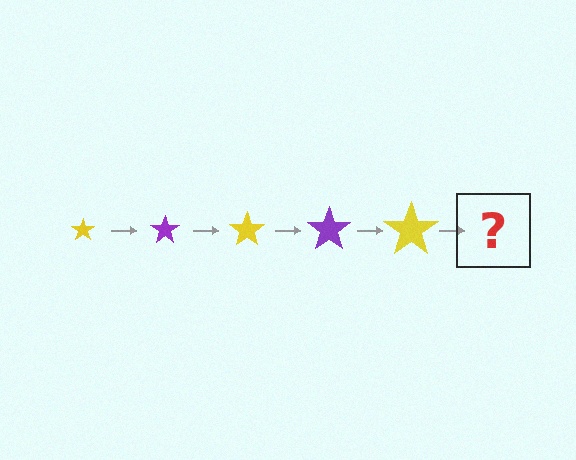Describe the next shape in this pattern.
It should be a purple star, larger than the previous one.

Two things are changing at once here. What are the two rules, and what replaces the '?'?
The two rules are that the star grows larger each step and the color cycles through yellow and purple. The '?' should be a purple star, larger than the previous one.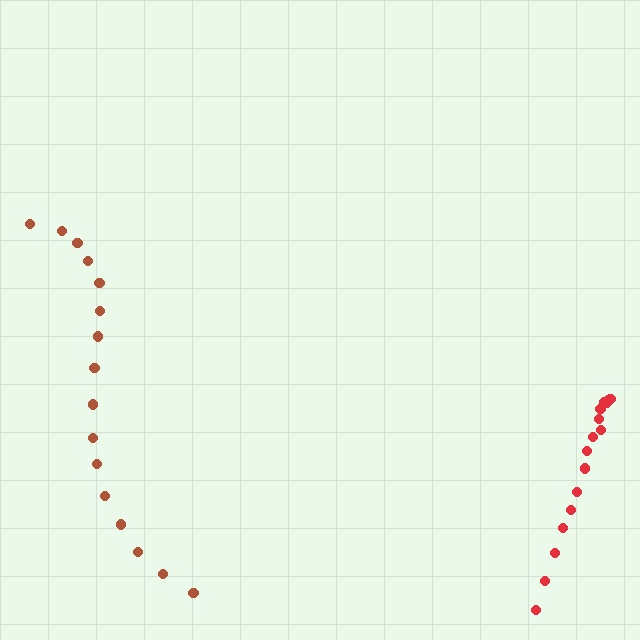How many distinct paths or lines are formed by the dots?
There are 2 distinct paths.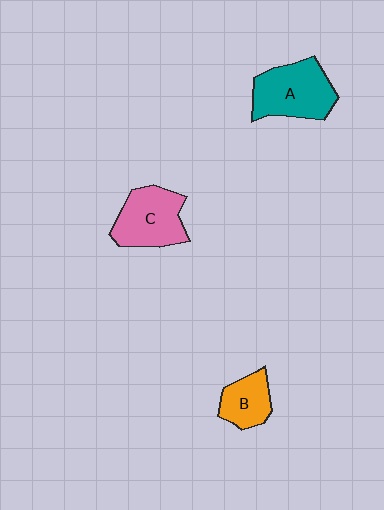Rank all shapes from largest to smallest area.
From largest to smallest: A (teal), C (pink), B (orange).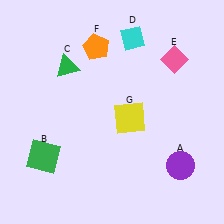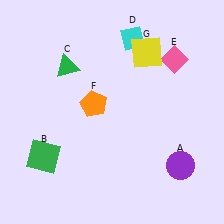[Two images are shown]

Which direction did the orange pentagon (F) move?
The orange pentagon (F) moved down.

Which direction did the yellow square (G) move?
The yellow square (G) moved up.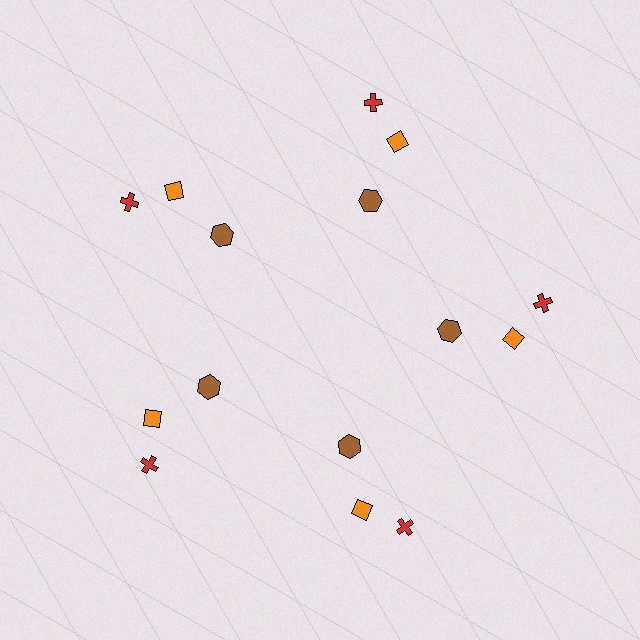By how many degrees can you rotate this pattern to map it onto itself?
The pattern maps onto itself every 72 degrees of rotation.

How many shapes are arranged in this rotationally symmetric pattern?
There are 15 shapes, arranged in 5 groups of 3.